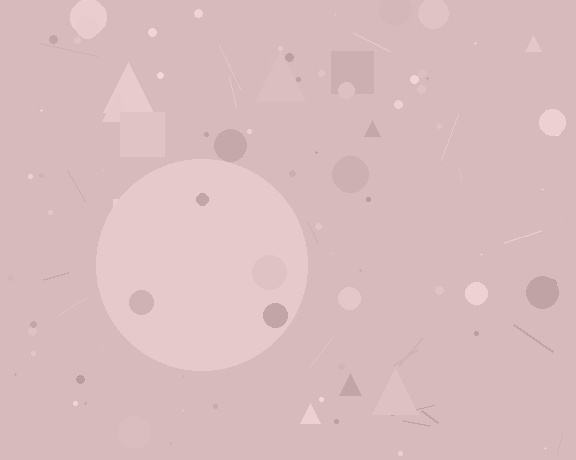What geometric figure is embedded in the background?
A circle is embedded in the background.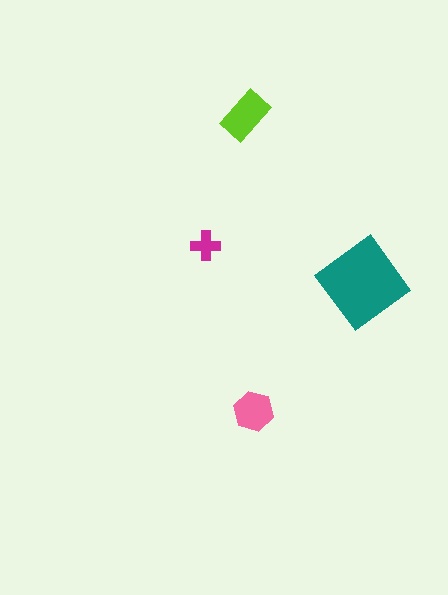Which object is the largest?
The teal diamond.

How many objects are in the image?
There are 4 objects in the image.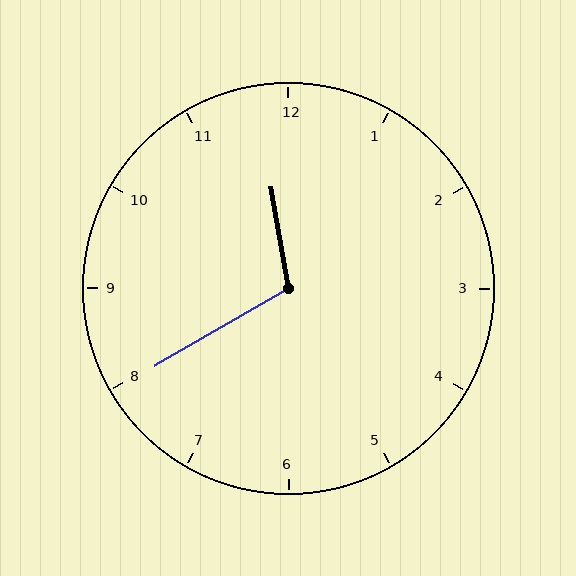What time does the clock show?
11:40.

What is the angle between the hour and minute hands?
Approximately 110 degrees.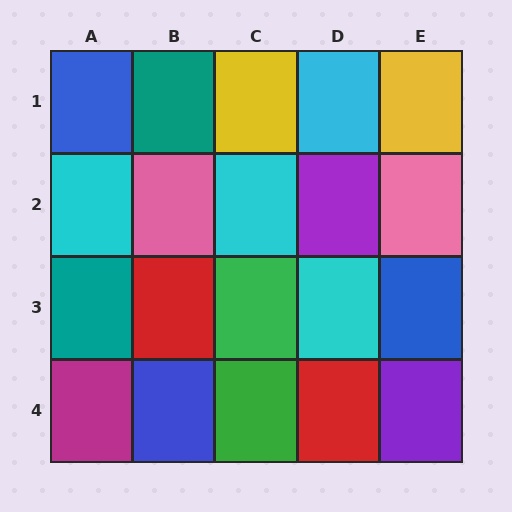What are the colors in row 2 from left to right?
Cyan, pink, cyan, purple, pink.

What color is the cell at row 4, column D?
Red.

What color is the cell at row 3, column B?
Red.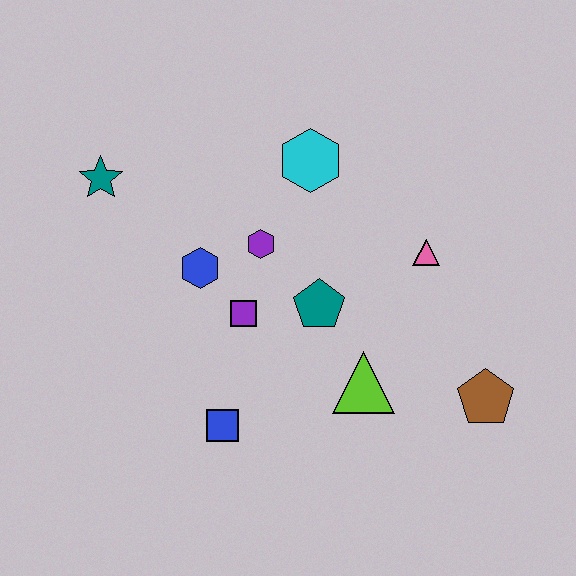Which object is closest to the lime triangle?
The teal pentagon is closest to the lime triangle.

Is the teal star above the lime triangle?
Yes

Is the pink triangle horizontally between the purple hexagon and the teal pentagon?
No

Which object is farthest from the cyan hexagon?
The brown pentagon is farthest from the cyan hexagon.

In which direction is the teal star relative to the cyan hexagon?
The teal star is to the left of the cyan hexagon.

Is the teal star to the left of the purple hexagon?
Yes